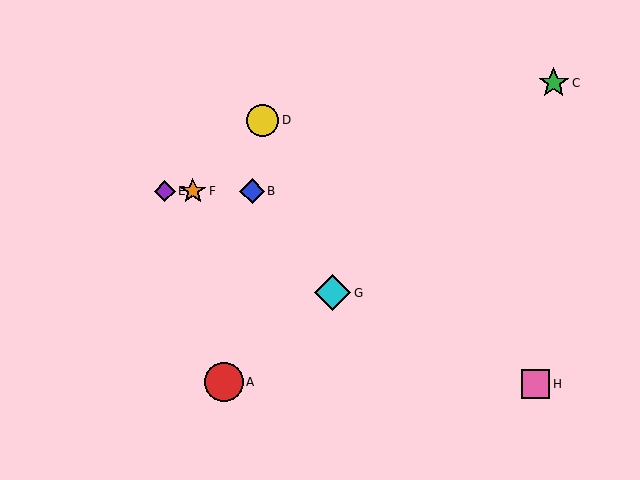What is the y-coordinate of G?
Object G is at y≈293.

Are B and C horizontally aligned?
No, B is at y≈191 and C is at y≈83.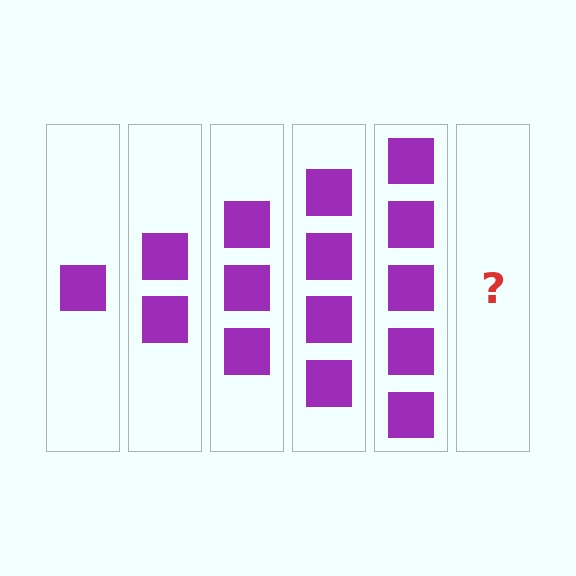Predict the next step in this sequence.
The next step is 6 squares.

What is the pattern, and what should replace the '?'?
The pattern is that each step adds one more square. The '?' should be 6 squares.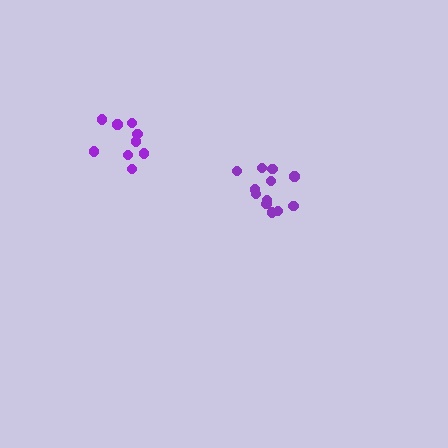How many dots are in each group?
Group 1: 12 dots, Group 2: 9 dots (21 total).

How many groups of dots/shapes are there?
There are 2 groups.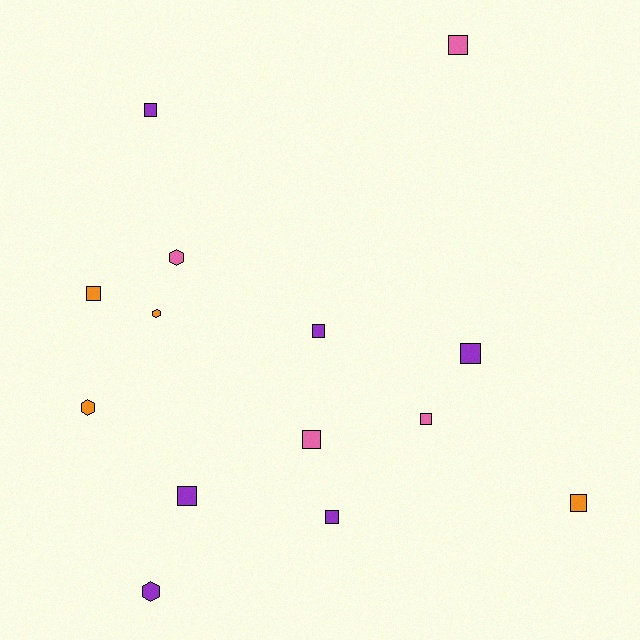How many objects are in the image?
There are 14 objects.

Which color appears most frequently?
Purple, with 6 objects.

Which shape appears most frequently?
Square, with 10 objects.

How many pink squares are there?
There are 3 pink squares.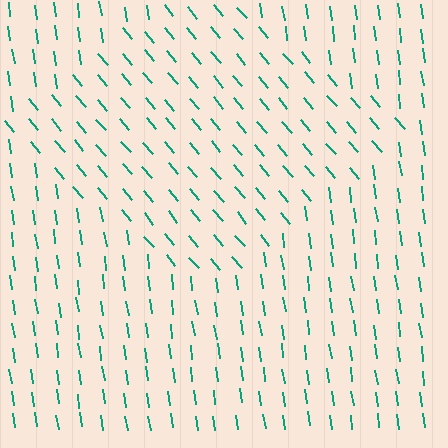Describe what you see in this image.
The image is filled with small teal line segments. A diamond region in the image has lines oriented differently from the surrounding lines, creating a visible texture boundary.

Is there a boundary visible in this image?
Yes, there is a texture boundary formed by a change in line orientation.